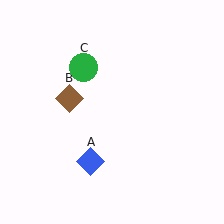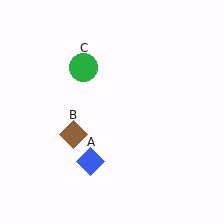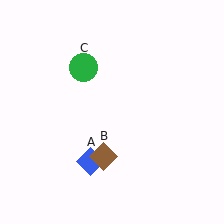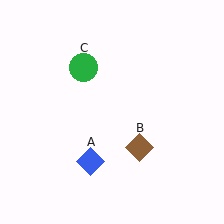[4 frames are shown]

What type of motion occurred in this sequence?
The brown diamond (object B) rotated counterclockwise around the center of the scene.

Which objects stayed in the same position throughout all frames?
Blue diamond (object A) and green circle (object C) remained stationary.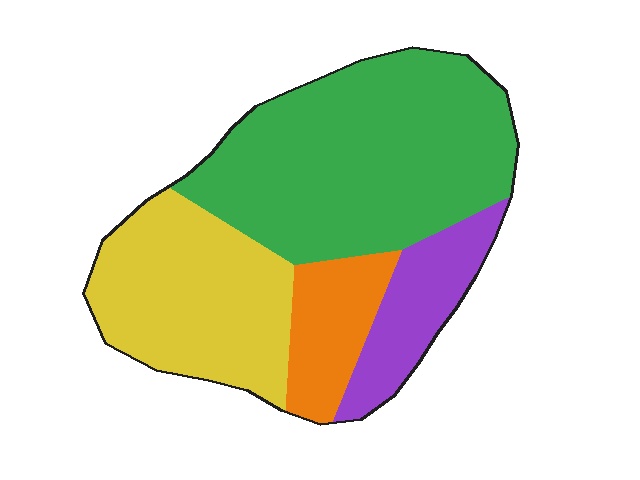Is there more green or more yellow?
Green.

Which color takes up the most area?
Green, at roughly 45%.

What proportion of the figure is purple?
Purple covers around 15% of the figure.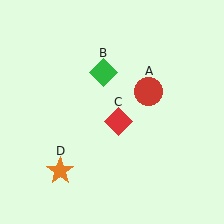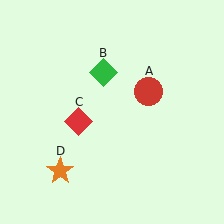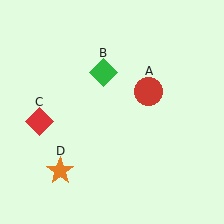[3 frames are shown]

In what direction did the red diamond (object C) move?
The red diamond (object C) moved left.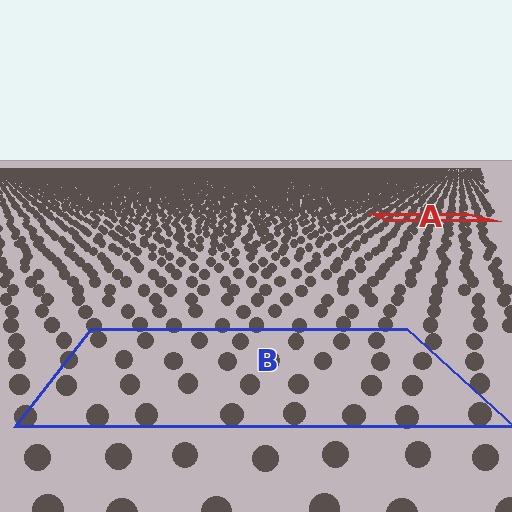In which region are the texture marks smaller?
The texture marks are smaller in region A, because it is farther away.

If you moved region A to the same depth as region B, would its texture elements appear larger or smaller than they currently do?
They would appear larger. At a closer depth, the same texture elements are projected at a bigger on-screen size.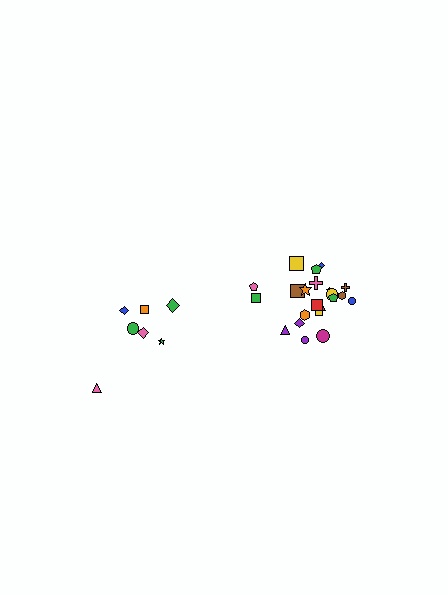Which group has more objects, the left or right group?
The right group.